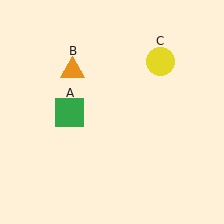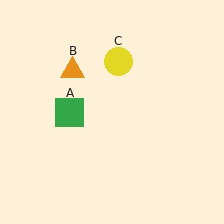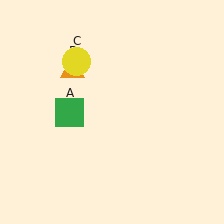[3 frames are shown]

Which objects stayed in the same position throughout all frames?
Green square (object A) and orange triangle (object B) remained stationary.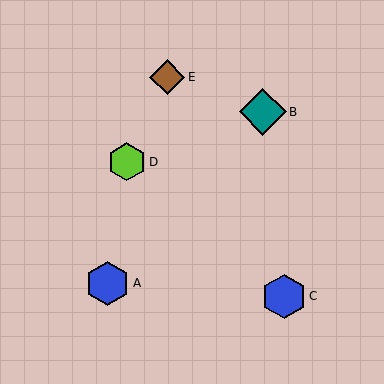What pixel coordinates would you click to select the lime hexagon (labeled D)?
Click at (127, 162) to select the lime hexagon D.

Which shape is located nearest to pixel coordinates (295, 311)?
The blue hexagon (labeled C) at (284, 297) is nearest to that location.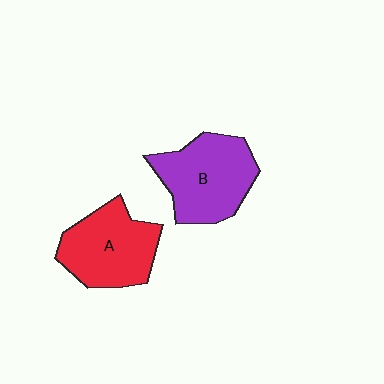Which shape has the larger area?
Shape B (purple).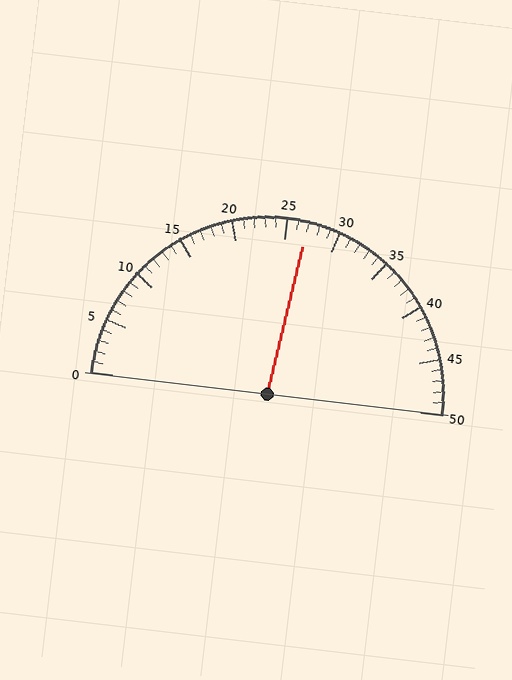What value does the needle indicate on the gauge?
The needle indicates approximately 27.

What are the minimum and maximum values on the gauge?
The gauge ranges from 0 to 50.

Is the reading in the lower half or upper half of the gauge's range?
The reading is in the upper half of the range (0 to 50).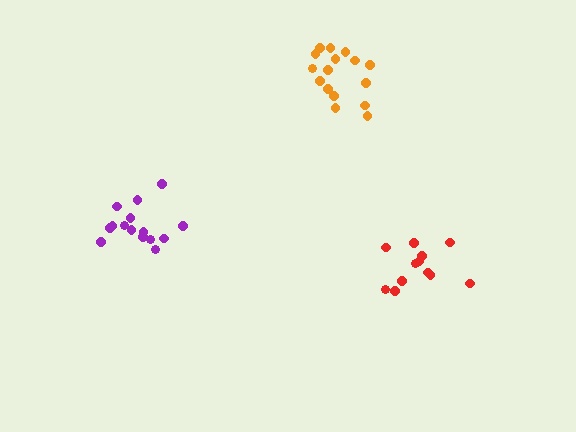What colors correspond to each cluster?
The clusters are colored: purple, orange, red.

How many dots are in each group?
Group 1: 15 dots, Group 2: 16 dots, Group 3: 12 dots (43 total).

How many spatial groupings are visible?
There are 3 spatial groupings.